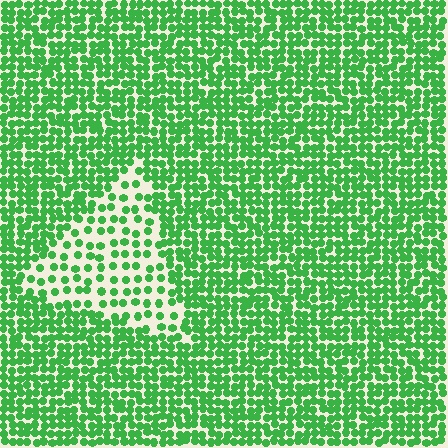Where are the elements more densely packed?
The elements are more densely packed outside the triangle boundary.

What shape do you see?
I see a triangle.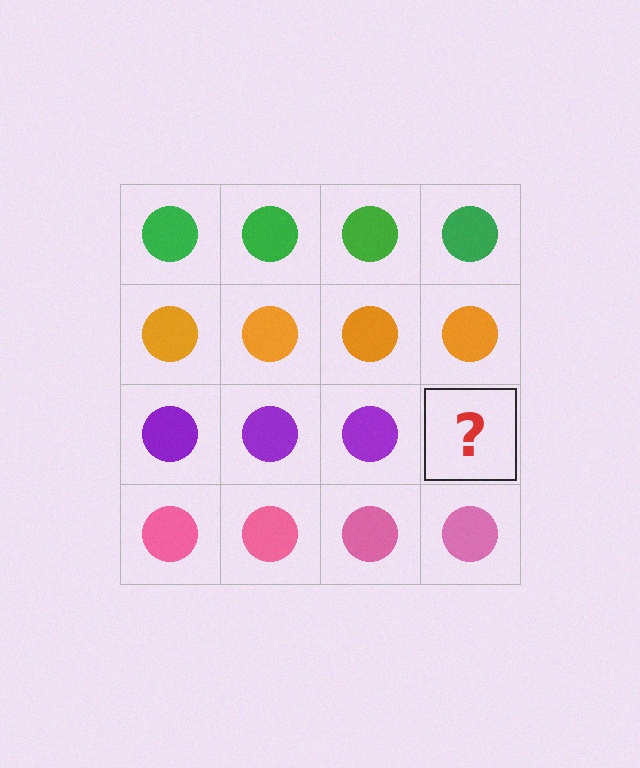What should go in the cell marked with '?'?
The missing cell should contain a purple circle.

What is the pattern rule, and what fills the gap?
The rule is that each row has a consistent color. The gap should be filled with a purple circle.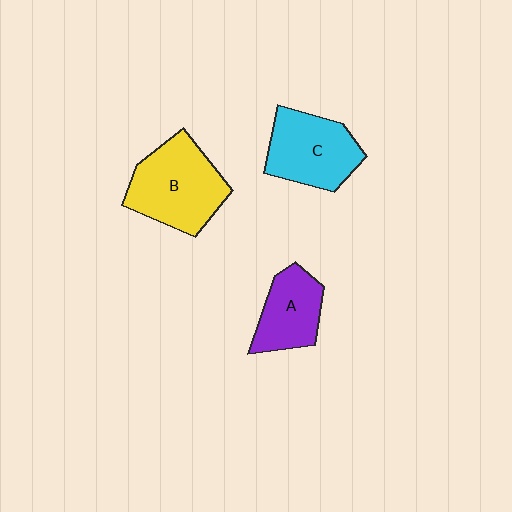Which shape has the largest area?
Shape B (yellow).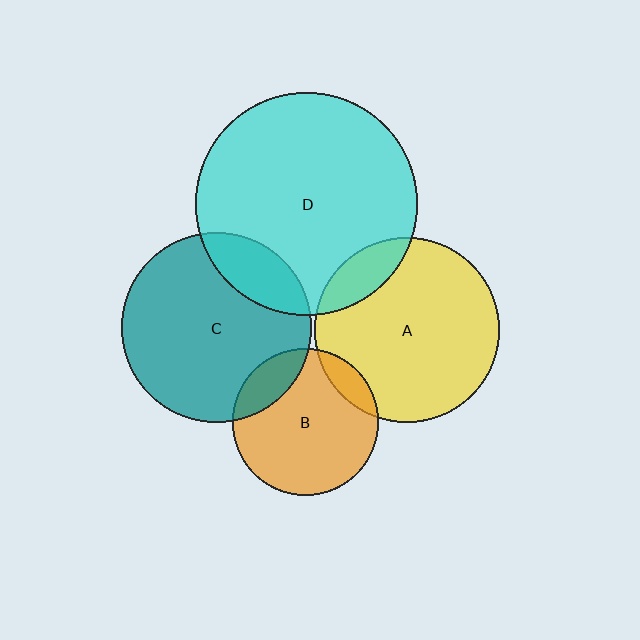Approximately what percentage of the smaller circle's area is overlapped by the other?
Approximately 15%.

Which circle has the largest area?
Circle D (cyan).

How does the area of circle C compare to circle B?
Approximately 1.7 times.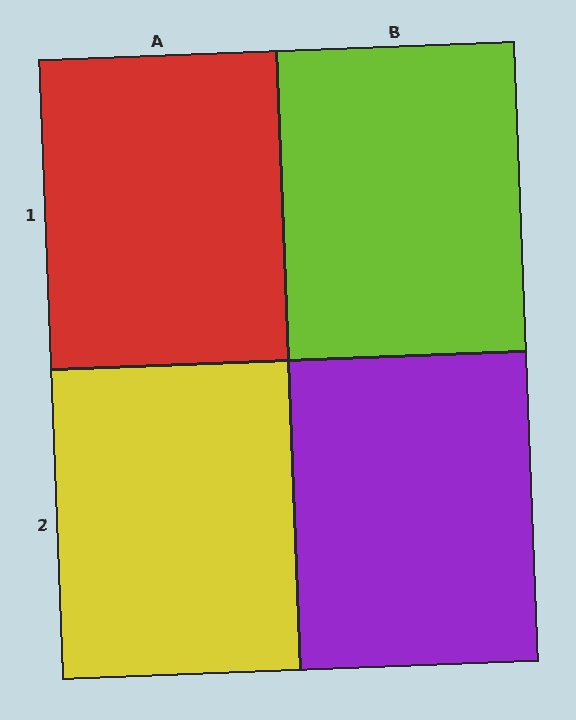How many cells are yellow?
1 cell is yellow.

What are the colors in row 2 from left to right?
Yellow, purple.